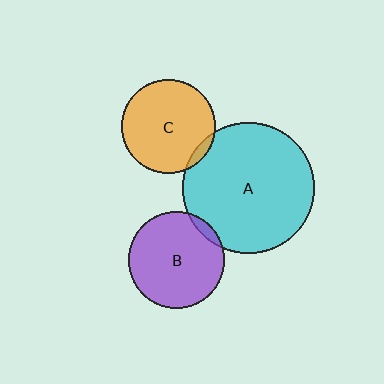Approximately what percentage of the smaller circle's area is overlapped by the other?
Approximately 5%.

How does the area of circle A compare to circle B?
Approximately 1.9 times.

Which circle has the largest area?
Circle A (cyan).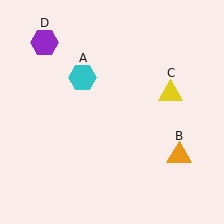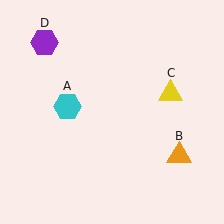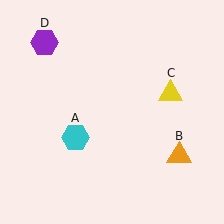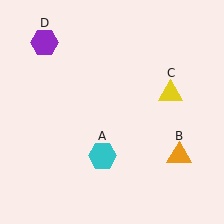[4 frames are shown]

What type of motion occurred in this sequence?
The cyan hexagon (object A) rotated counterclockwise around the center of the scene.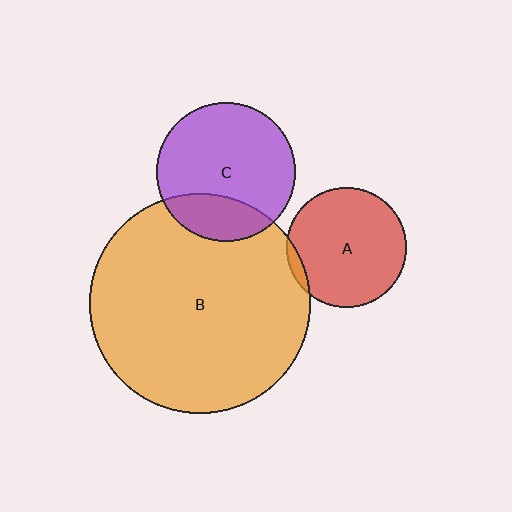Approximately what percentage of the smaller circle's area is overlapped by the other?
Approximately 5%.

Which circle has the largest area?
Circle B (orange).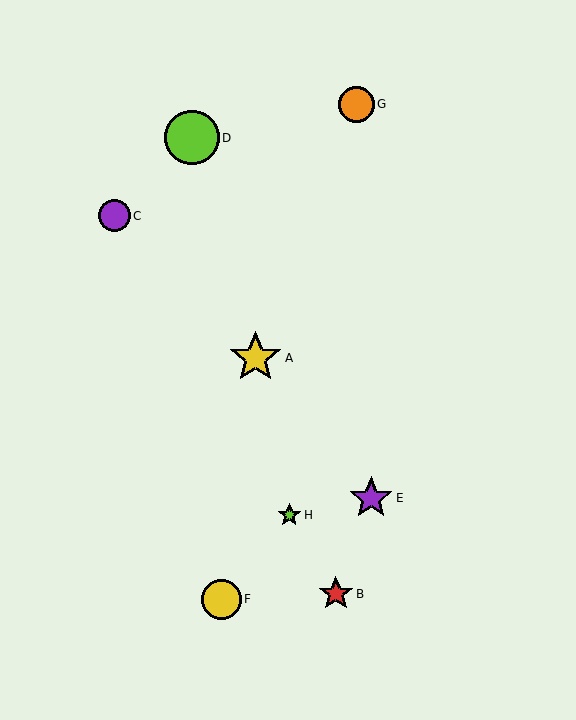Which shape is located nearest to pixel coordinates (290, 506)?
The lime star (labeled H) at (289, 515) is nearest to that location.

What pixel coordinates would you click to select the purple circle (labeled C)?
Click at (114, 216) to select the purple circle C.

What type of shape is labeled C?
Shape C is a purple circle.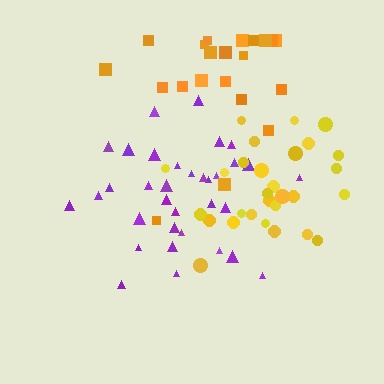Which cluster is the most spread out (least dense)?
Orange.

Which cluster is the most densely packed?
Yellow.